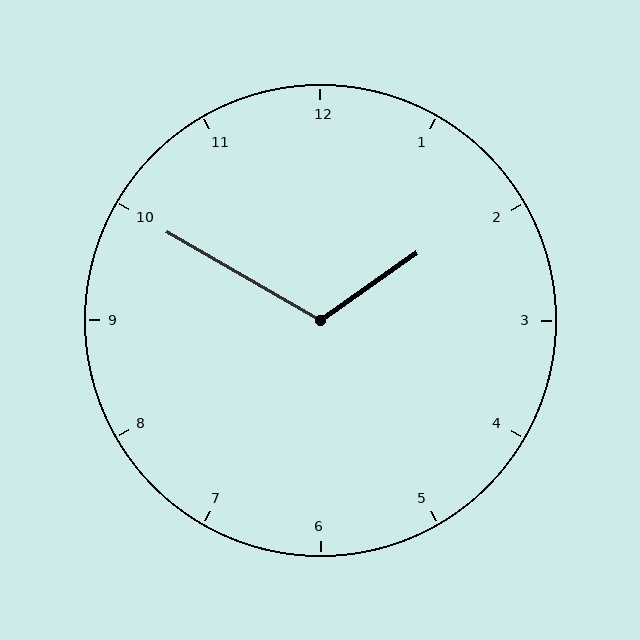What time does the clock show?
1:50.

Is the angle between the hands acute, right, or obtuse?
It is obtuse.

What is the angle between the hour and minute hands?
Approximately 115 degrees.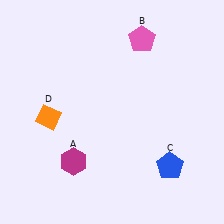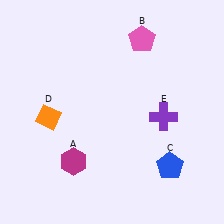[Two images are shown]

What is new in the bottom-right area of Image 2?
A purple cross (E) was added in the bottom-right area of Image 2.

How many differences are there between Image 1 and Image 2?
There is 1 difference between the two images.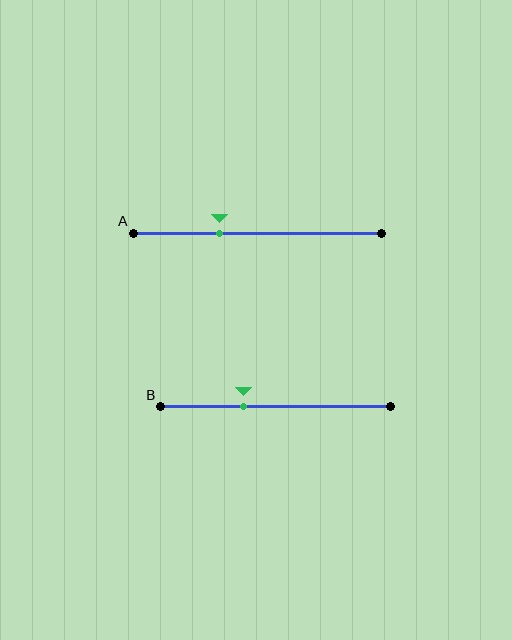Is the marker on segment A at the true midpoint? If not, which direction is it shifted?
No, the marker on segment A is shifted to the left by about 15% of the segment length.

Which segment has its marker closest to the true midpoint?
Segment B has its marker closest to the true midpoint.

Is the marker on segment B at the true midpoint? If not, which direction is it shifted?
No, the marker on segment B is shifted to the left by about 14% of the segment length.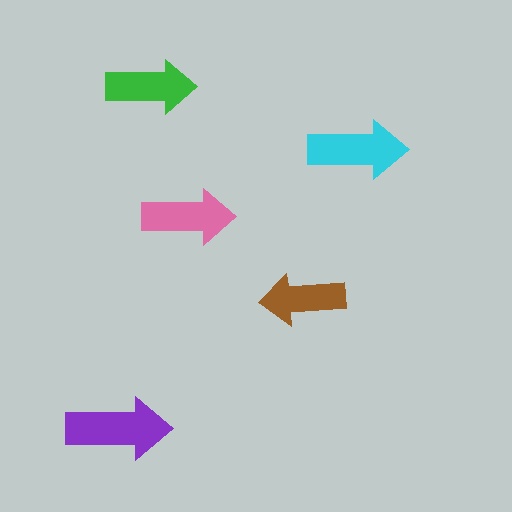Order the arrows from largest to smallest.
the purple one, the cyan one, the pink one, the green one, the brown one.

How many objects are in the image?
There are 5 objects in the image.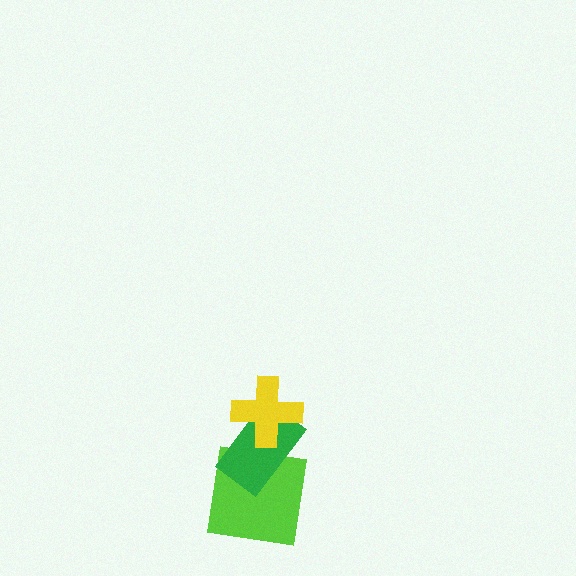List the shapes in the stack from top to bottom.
From top to bottom: the yellow cross, the green rectangle, the lime square.